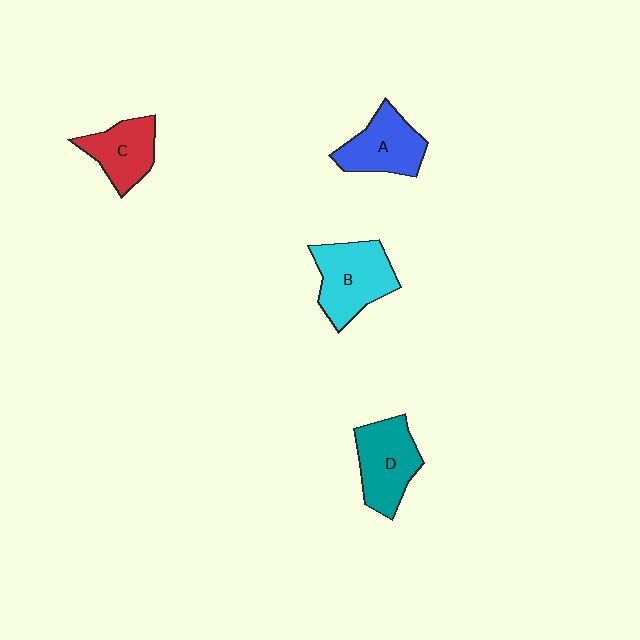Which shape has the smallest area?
Shape C (red).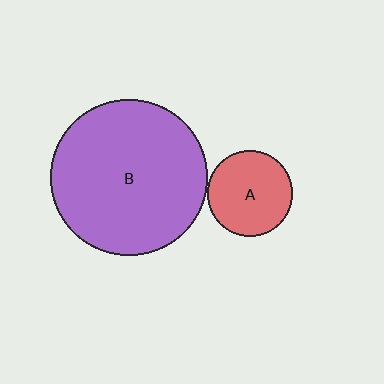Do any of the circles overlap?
No, none of the circles overlap.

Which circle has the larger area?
Circle B (purple).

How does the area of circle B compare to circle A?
Approximately 3.4 times.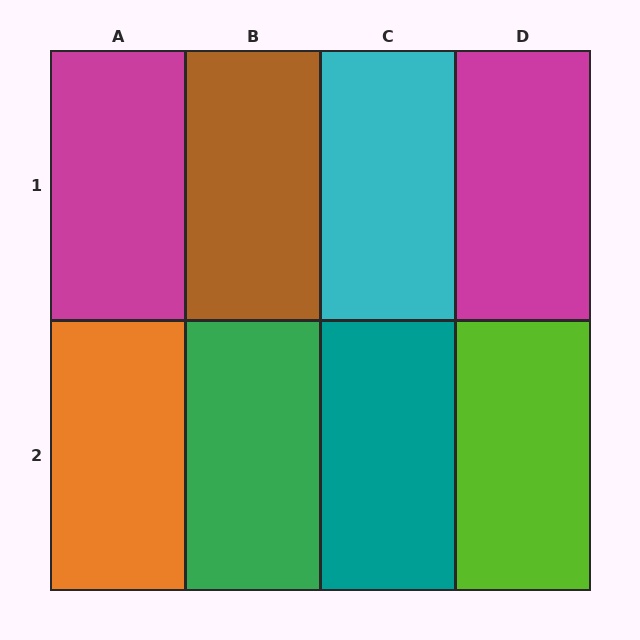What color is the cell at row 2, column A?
Orange.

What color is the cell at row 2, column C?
Teal.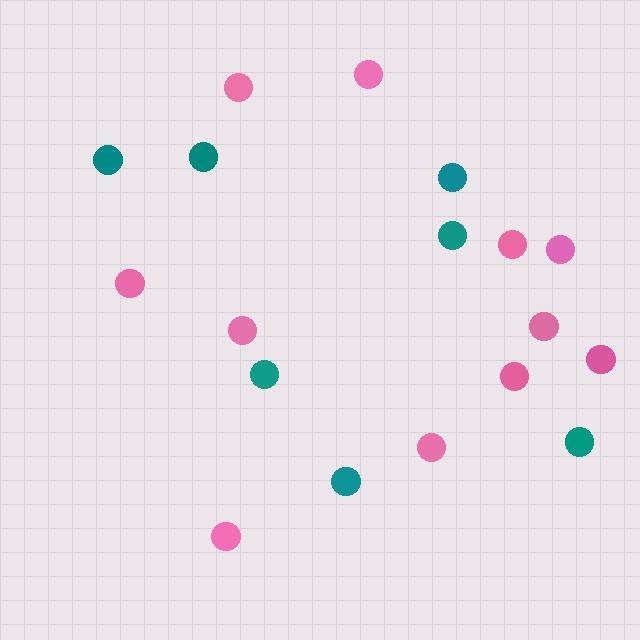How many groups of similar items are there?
There are 2 groups: one group of pink circles (11) and one group of teal circles (7).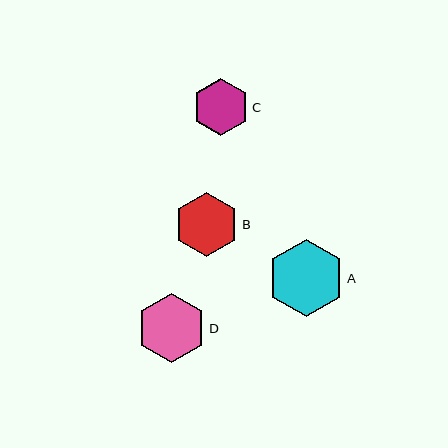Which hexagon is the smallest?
Hexagon C is the smallest with a size of approximately 57 pixels.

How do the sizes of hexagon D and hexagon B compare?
Hexagon D and hexagon B are approximately the same size.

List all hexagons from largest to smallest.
From largest to smallest: A, D, B, C.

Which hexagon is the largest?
Hexagon A is the largest with a size of approximately 76 pixels.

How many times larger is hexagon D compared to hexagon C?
Hexagon D is approximately 1.2 times the size of hexagon C.